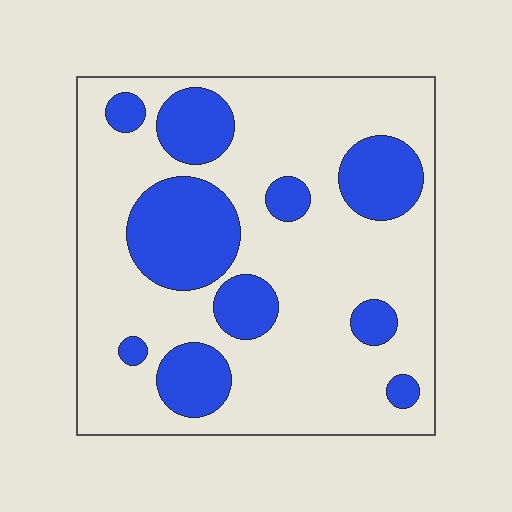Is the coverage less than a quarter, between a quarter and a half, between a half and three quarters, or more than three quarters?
Between a quarter and a half.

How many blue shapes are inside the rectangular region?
10.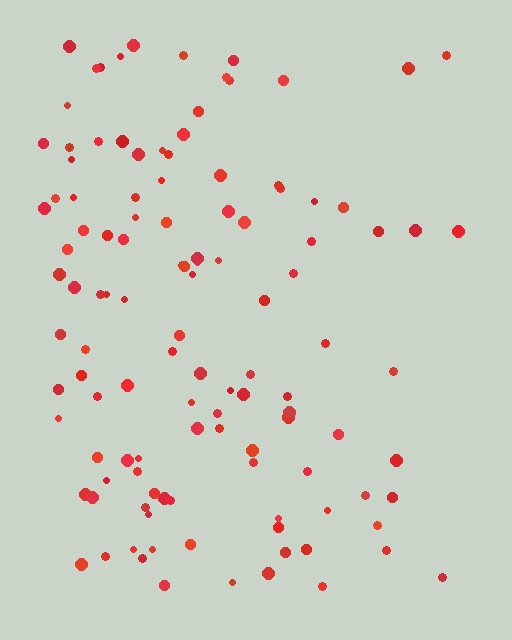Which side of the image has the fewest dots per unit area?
The right.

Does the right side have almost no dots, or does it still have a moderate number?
Still a moderate number, just noticeably fewer than the left.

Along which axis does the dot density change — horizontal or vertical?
Horizontal.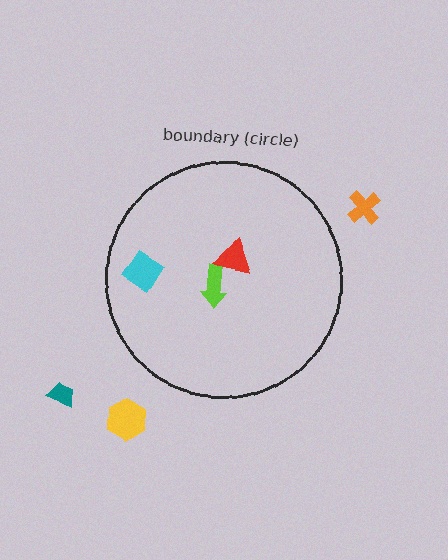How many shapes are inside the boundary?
3 inside, 3 outside.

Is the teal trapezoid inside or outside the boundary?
Outside.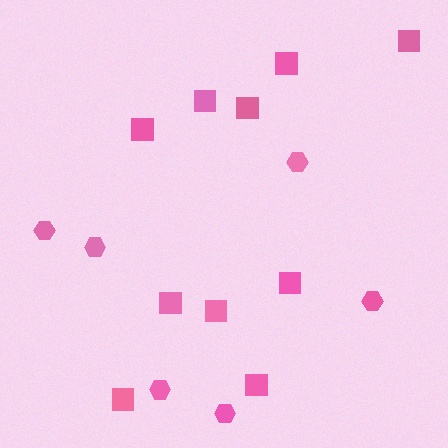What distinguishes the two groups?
There are 2 groups: one group of squares (10) and one group of hexagons (6).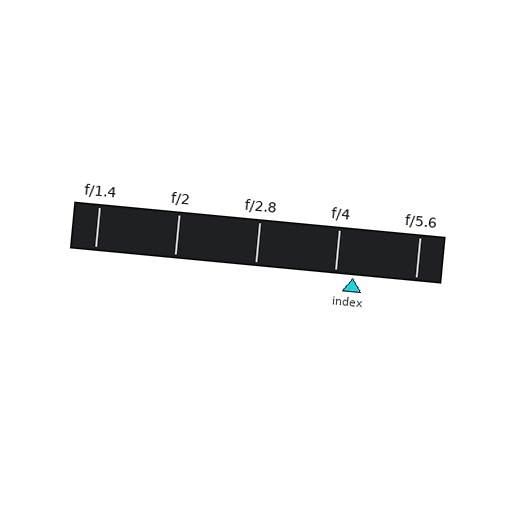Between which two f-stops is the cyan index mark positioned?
The index mark is between f/4 and f/5.6.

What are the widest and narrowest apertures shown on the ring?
The widest aperture shown is f/1.4 and the narrowest is f/5.6.